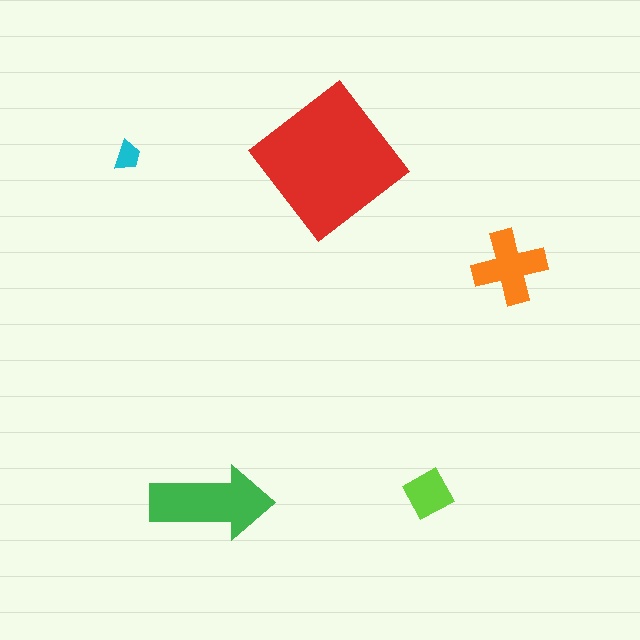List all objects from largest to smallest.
The red diamond, the green arrow, the orange cross, the lime diamond, the cyan trapezoid.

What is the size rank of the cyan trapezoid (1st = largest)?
5th.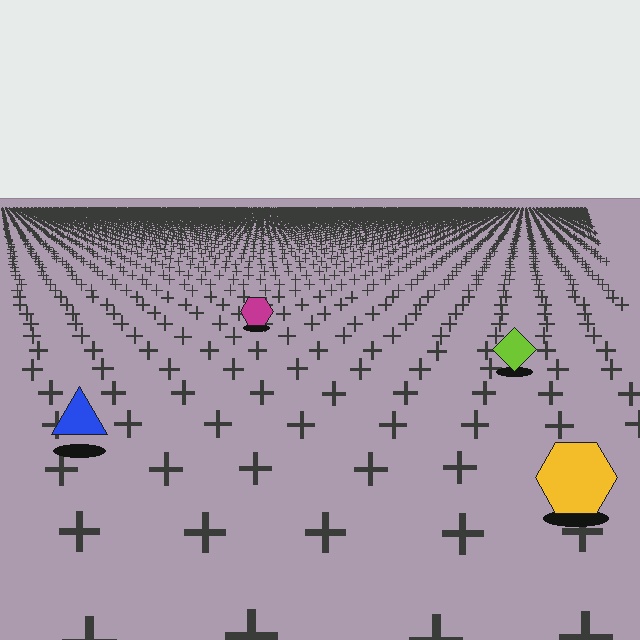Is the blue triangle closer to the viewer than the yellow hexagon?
No. The yellow hexagon is closer — you can tell from the texture gradient: the ground texture is coarser near it.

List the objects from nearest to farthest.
From nearest to farthest: the yellow hexagon, the blue triangle, the lime diamond, the magenta hexagon.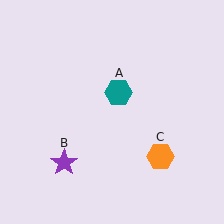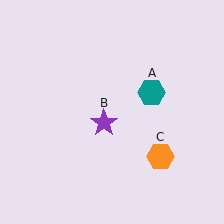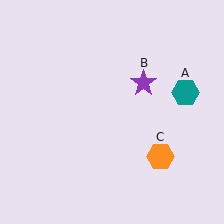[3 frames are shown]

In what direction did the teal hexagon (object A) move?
The teal hexagon (object A) moved right.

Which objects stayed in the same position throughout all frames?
Orange hexagon (object C) remained stationary.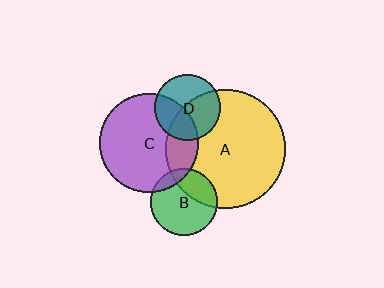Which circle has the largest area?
Circle A (yellow).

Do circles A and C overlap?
Yes.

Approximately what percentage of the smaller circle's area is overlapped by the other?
Approximately 25%.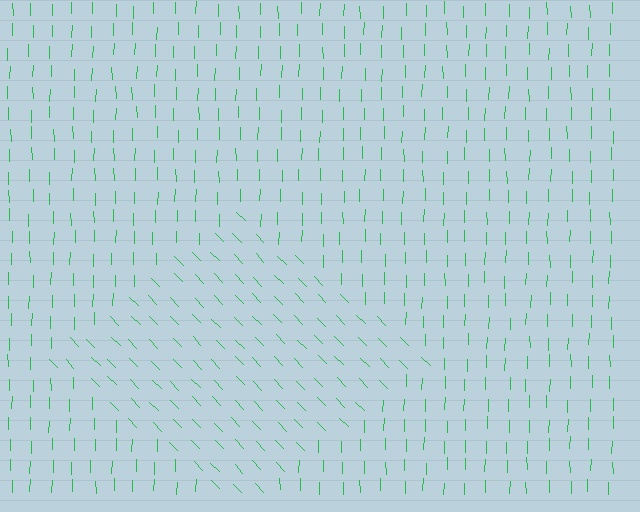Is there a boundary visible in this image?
Yes, there is a texture boundary formed by a change in line orientation.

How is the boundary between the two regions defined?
The boundary is defined purely by a change in line orientation (approximately 45 degrees difference). All lines are the same color and thickness.